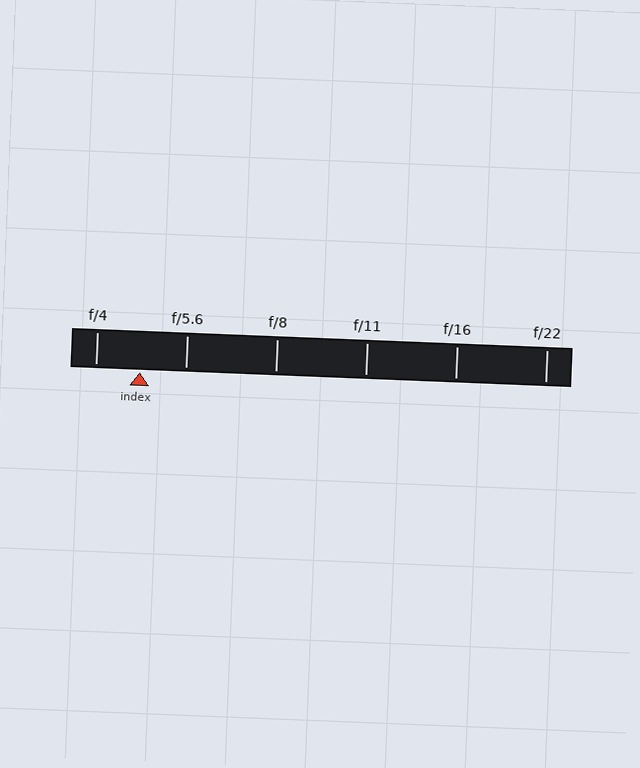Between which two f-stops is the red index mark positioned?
The index mark is between f/4 and f/5.6.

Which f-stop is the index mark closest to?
The index mark is closest to f/4.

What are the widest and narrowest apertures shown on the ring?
The widest aperture shown is f/4 and the narrowest is f/22.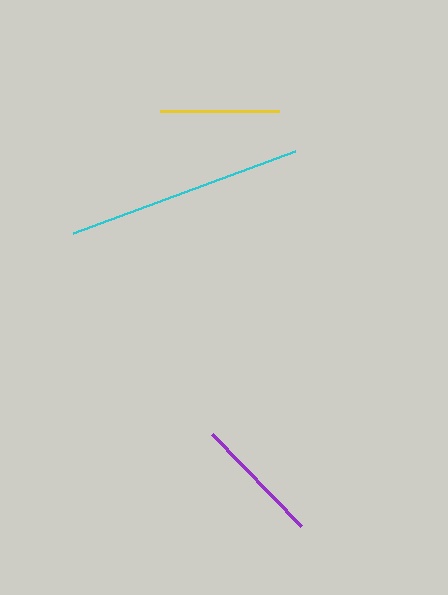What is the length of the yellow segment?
The yellow segment is approximately 120 pixels long.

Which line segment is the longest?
The cyan line is the longest at approximately 237 pixels.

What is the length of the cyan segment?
The cyan segment is approximately 237 pixels long.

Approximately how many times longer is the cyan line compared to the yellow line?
The cyan line is approximately 2.0 times the length of the yellow line.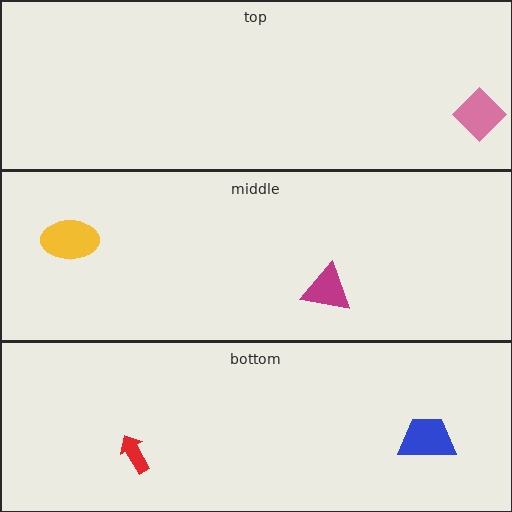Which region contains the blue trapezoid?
The bottom region.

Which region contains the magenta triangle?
The middle region.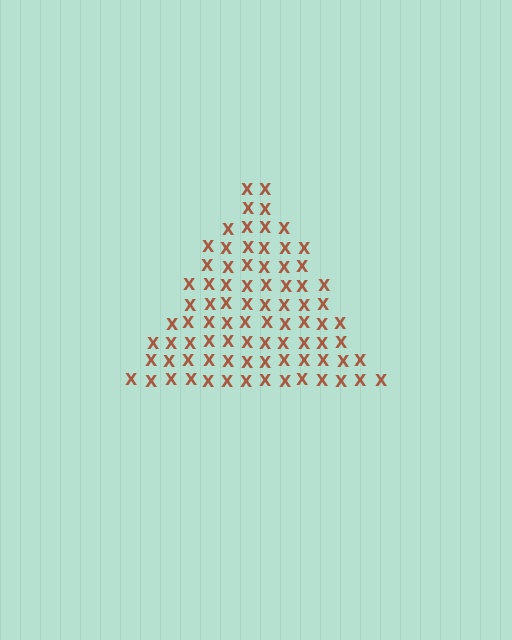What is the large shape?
The large shape is a triangle.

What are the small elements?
The small elements are letter X's.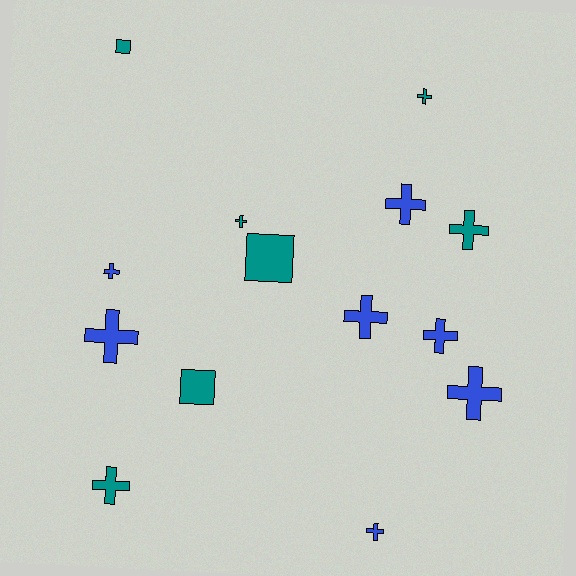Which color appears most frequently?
Blue, with 7 objects.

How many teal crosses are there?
There are 4 teal crosses.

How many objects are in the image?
There are 14 objects.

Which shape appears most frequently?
Cross, with 11 objects.